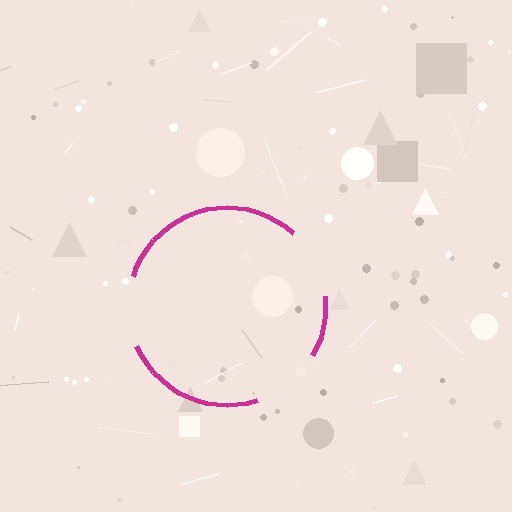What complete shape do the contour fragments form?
The contour fragments form a circle.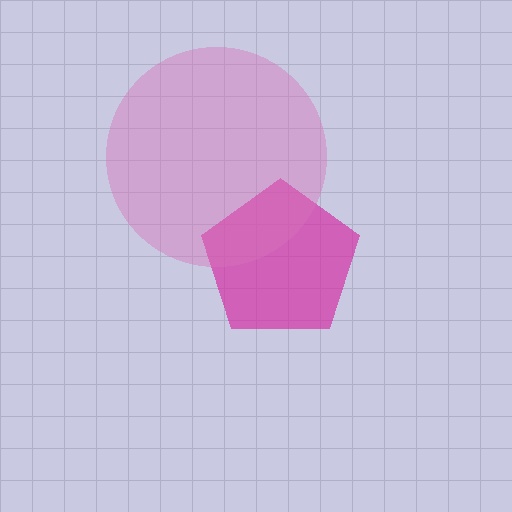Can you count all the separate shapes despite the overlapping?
Yes, there are 2 separate shapes.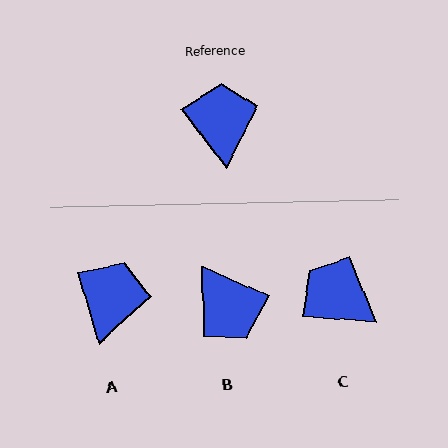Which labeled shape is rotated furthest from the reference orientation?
B, about 151 degrees away.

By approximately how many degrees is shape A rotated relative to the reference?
Approximately 21 degrees clockwise.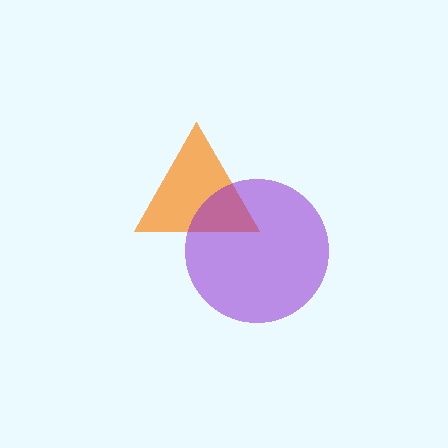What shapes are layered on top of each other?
The layered shapes are: an orange triangle, a purple circle.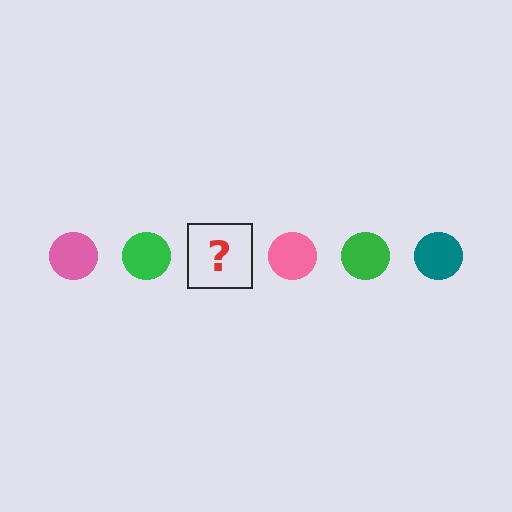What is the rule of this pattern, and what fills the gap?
The rule is that the pattern cycles through pink, green, teal circles. The gap should be filled with a teal circle.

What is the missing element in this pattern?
The missing element is a teal circle.